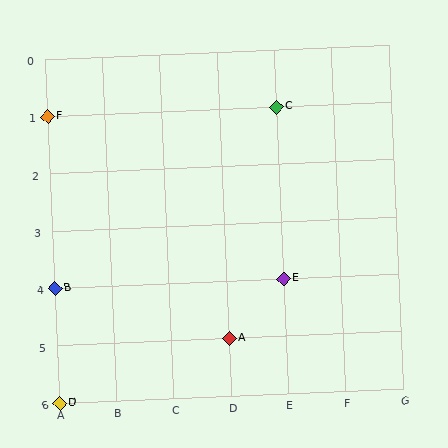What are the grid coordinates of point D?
Point D is at grid coordinates (A, 6).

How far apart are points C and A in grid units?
Points C and A are 1 column and 4 rows apart (about 4.1 grid units diagonally).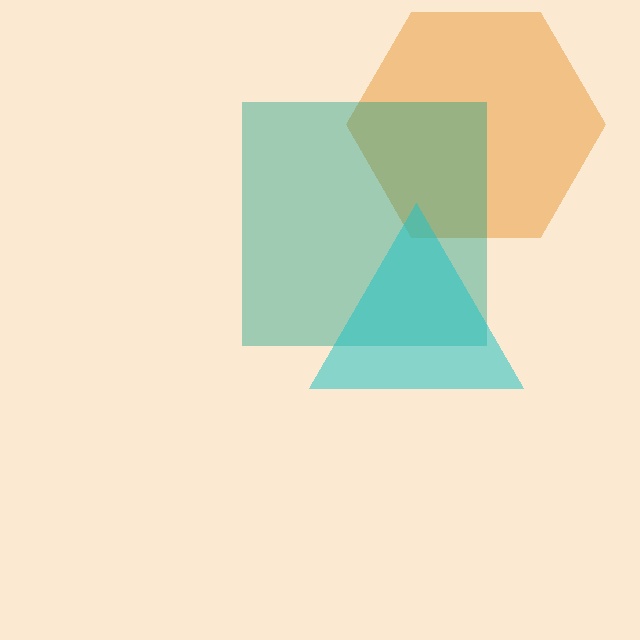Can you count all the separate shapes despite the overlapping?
Yes, there are 3 separate shapes.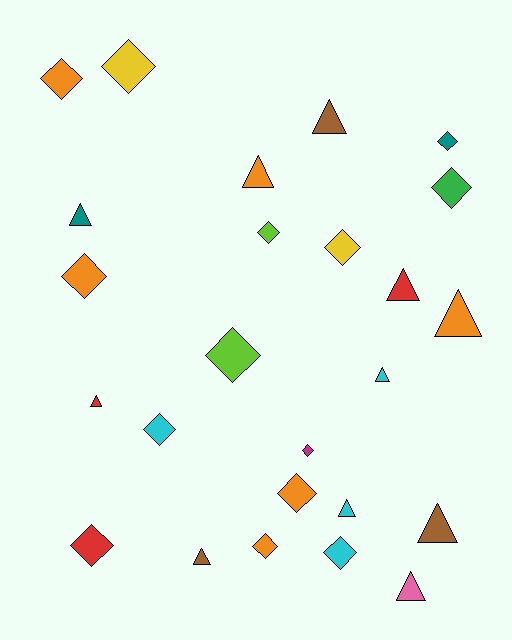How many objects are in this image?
There are 25 objects.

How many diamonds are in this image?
There are 14 diamonds.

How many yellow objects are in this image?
There are 2 yellow objects.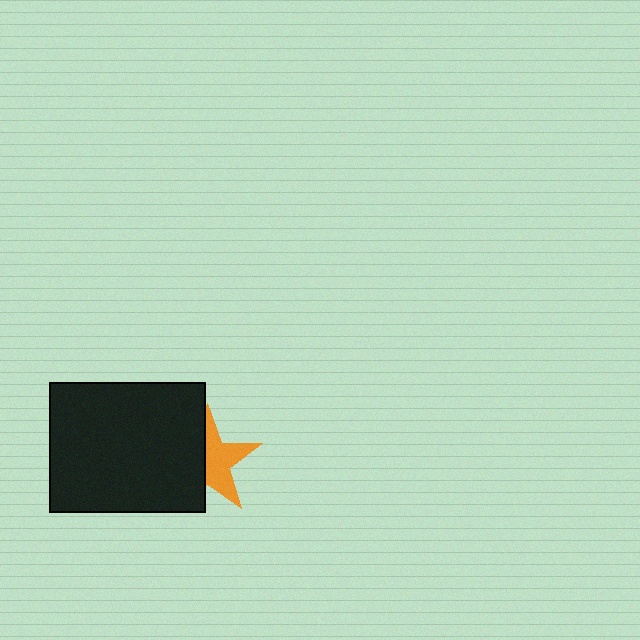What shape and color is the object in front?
The object in front is a black rectangle.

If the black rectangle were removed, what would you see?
You would see the complete orange star.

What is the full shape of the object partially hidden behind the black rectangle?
The partially hidden object is an orange star.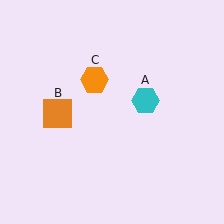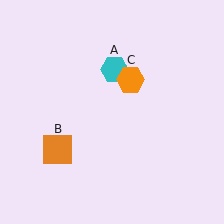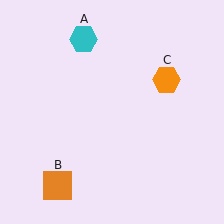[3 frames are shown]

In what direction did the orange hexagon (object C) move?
The orange hexagon (object C) moved right.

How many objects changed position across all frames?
3 objects changed position: cyan hexagon (object A), orange square (object B), orange hexagon (object C).